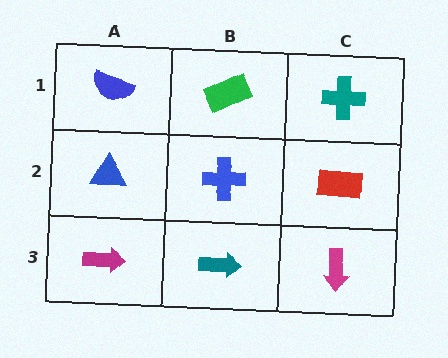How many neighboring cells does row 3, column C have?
2.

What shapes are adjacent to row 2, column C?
A teal cross (row 1, column C), a magenta arrow (row 3, column C), a blue cross (row 2, column B).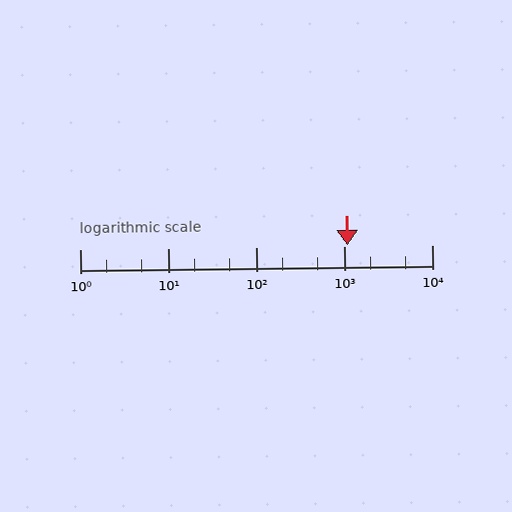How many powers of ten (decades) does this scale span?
The scale spans 4 decades, from 1 to 10000.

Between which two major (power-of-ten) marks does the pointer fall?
The pointer is between 1000 and 10000.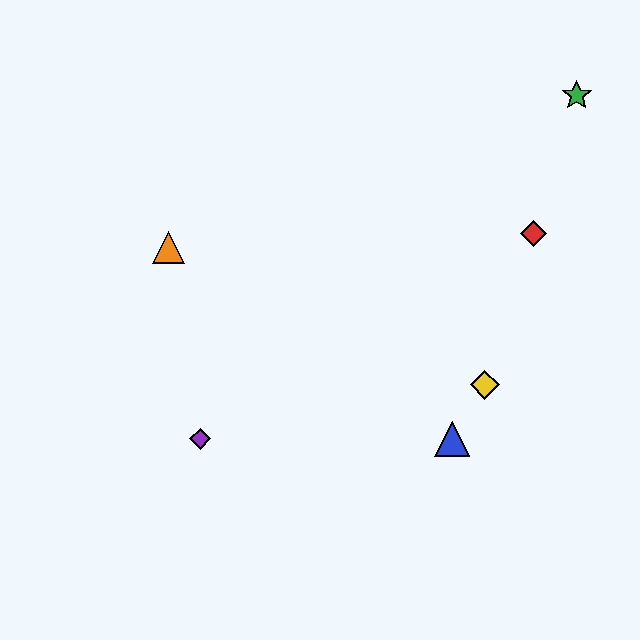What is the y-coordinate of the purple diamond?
The purple diamond is at y≈439.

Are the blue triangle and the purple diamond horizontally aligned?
Yes, both are at y≈439.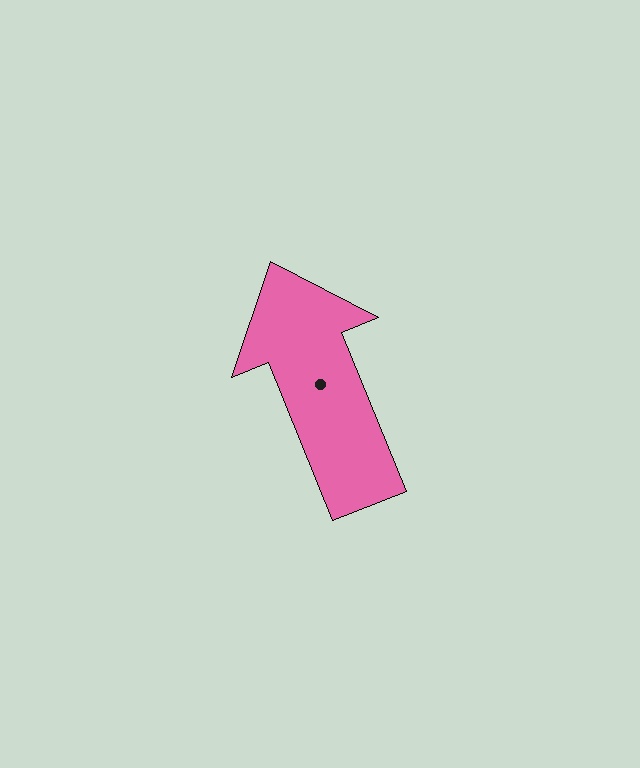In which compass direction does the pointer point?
North.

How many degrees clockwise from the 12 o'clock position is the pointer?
Approximately 338 degrees.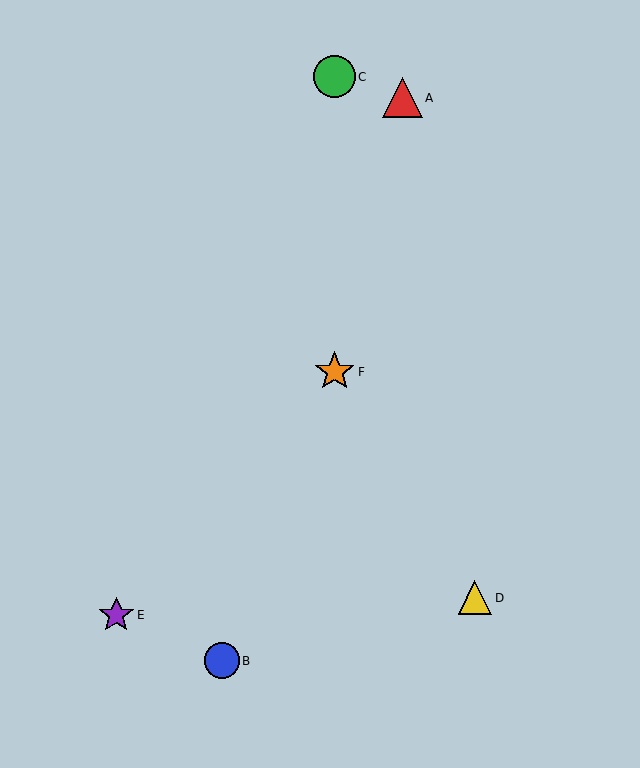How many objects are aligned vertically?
2 objects (C, F) are aligned vertically.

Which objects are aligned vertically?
Objects C, F are aligned vertically.